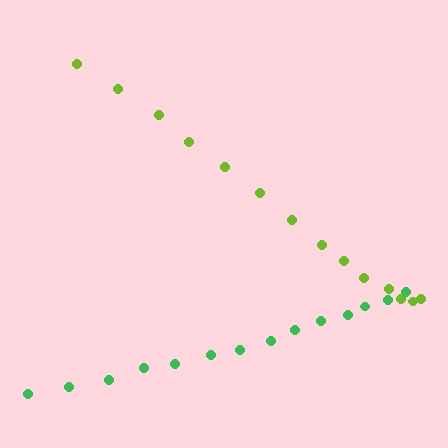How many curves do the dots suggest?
There are 2 distinct paths.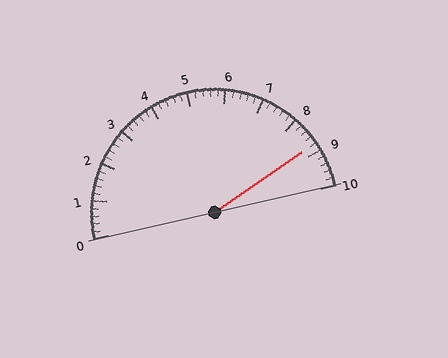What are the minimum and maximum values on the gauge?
The gauge ranges from 0 to 10.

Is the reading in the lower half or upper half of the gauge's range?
The reading is in the upper half of the range (0 to 10).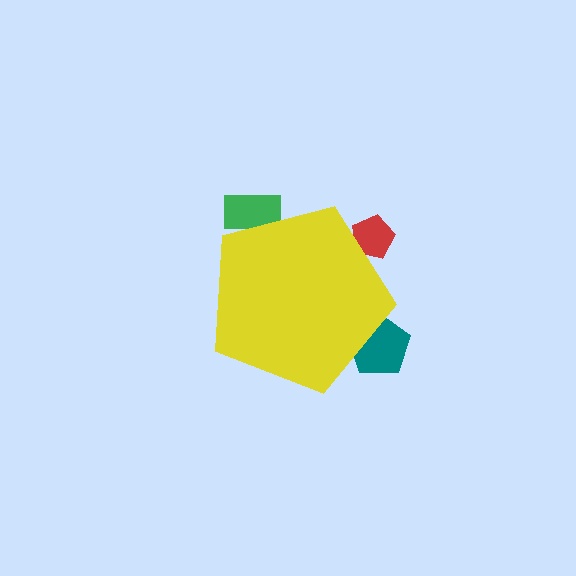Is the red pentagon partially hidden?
Yes, the red pentagon is partially hidden behind the yellow pentagon.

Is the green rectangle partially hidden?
Yes, the green rectangle is partially hidden behind the yellow pentagon.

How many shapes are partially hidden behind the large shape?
3 shapes are partially hidden.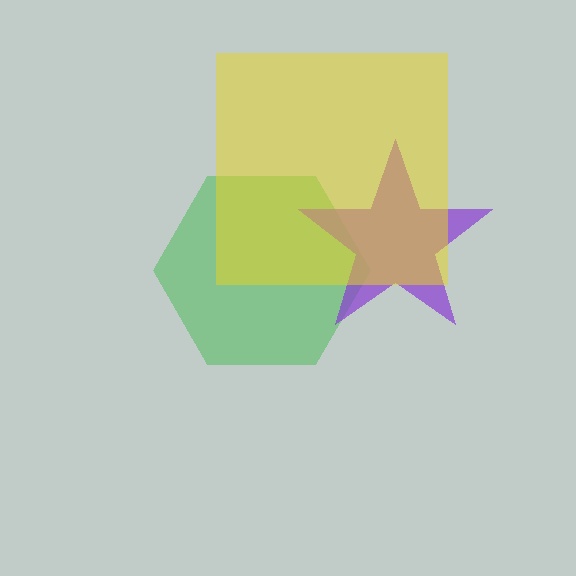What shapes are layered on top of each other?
The layered shapes are: a green hexagon, a purple star, a yellow square.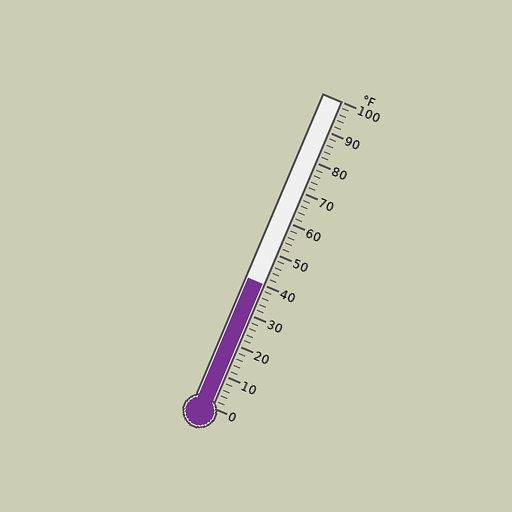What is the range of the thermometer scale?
The thermometer scale ranges from 0°F to 100°F.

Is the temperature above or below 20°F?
The temperature is above 20°F.